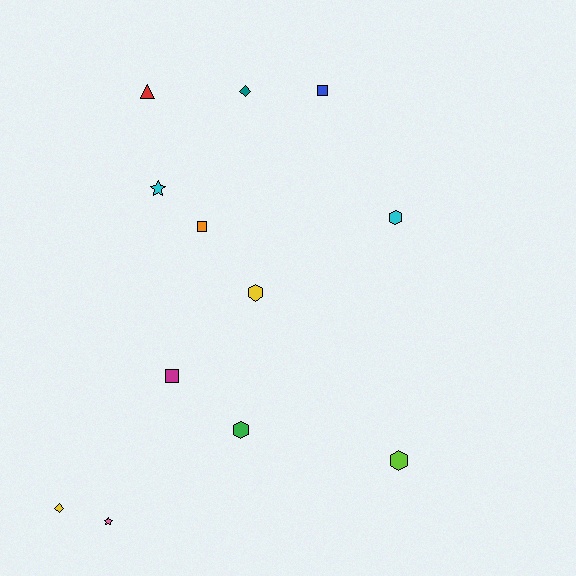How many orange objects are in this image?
There is 1 orange object.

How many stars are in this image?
There are 2 stars.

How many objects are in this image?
There are 12 objects.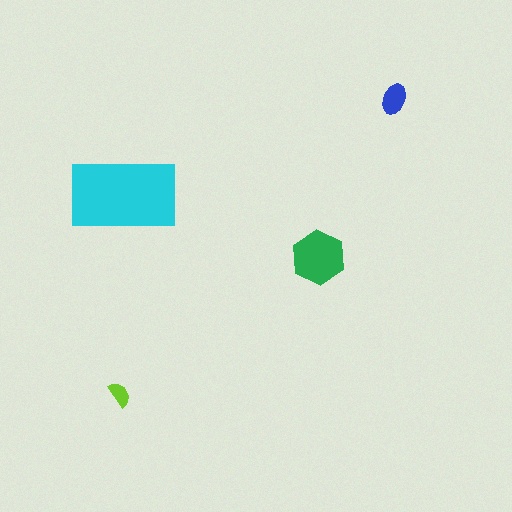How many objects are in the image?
There are 4 objects in the image.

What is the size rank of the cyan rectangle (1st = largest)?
1st.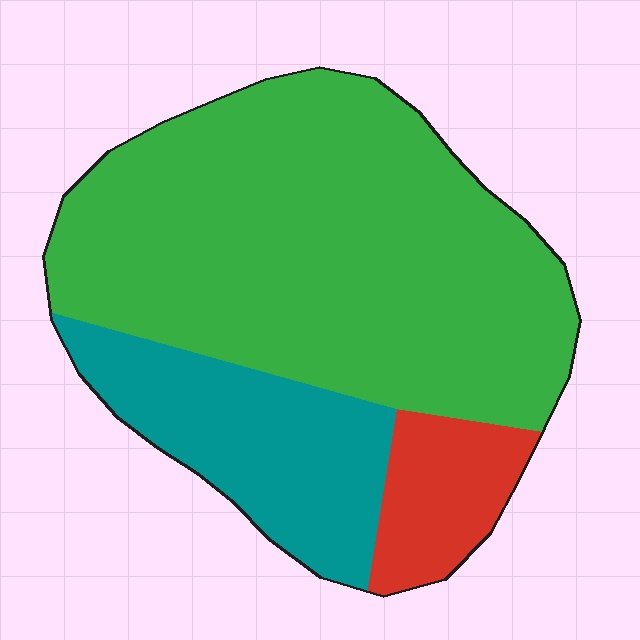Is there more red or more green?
Green.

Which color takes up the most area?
Green, at roughly 65%.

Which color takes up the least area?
Red, at roughly 10%.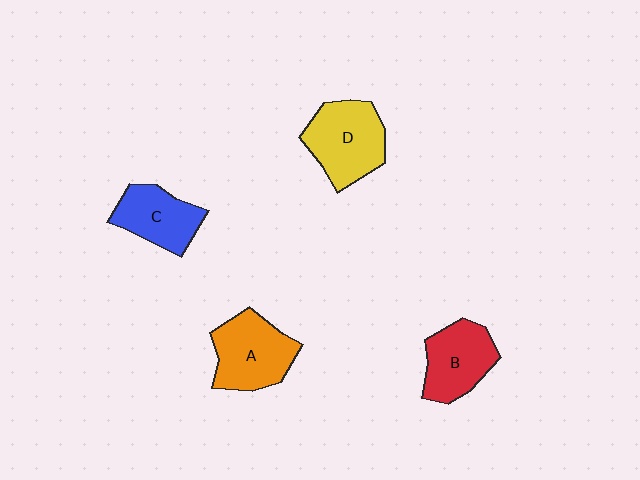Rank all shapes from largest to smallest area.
From largest to smallest: D (yellow), A (orange), B (red), C (blue).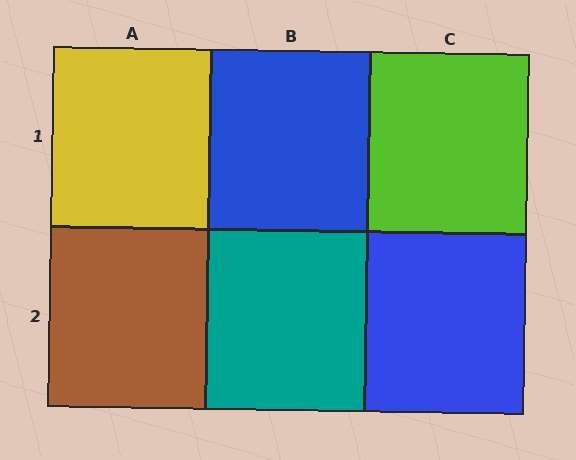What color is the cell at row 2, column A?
Brown.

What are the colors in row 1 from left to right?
Yellow, blue, lime.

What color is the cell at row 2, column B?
Teal.